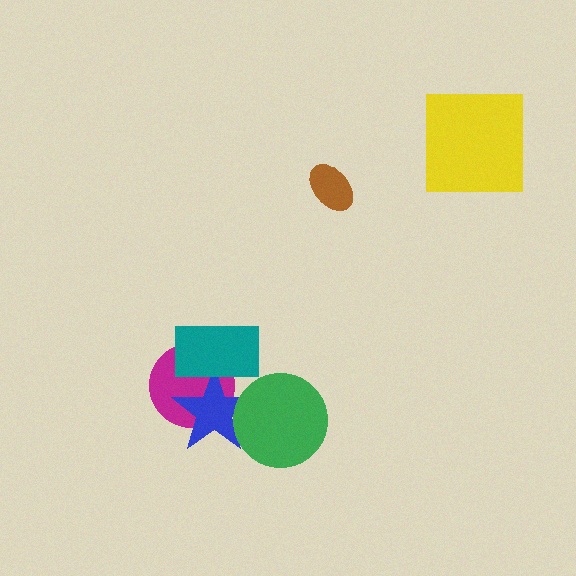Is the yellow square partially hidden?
No, no other shape covers it.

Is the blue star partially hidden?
Yes, it is partially covered by another shape.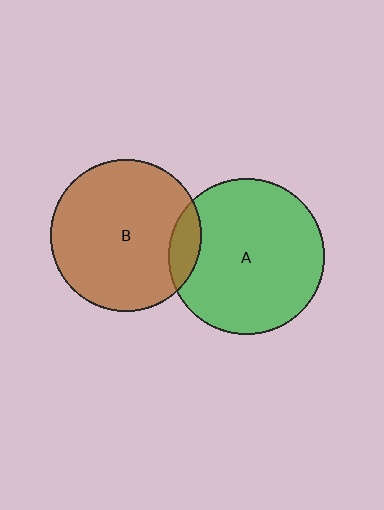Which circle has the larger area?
Circle A (green).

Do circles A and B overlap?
Yes.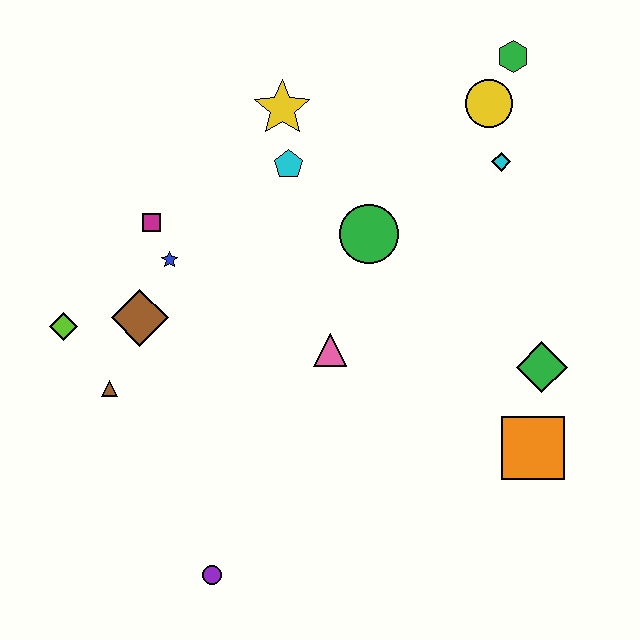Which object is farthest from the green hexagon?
The purple circle is farthest from the green hexagon.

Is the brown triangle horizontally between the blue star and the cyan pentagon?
No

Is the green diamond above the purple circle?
Yes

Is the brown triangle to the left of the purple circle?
Yes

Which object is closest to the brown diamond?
The blue star is closest to the brown diamond.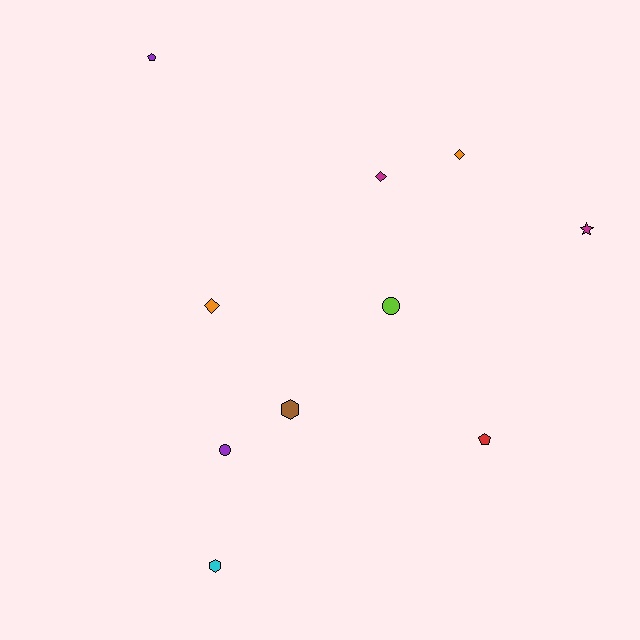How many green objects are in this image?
There are no green objects.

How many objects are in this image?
There are 10 objects.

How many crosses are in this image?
There are no crosses.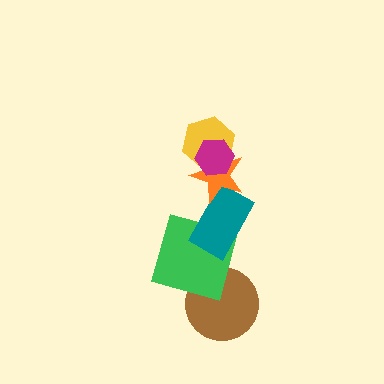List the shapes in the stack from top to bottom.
From top to bottom: the magenta hexagon, the yellow hexagon, the orange star, the teal rectangle, the green square, the brown circle.